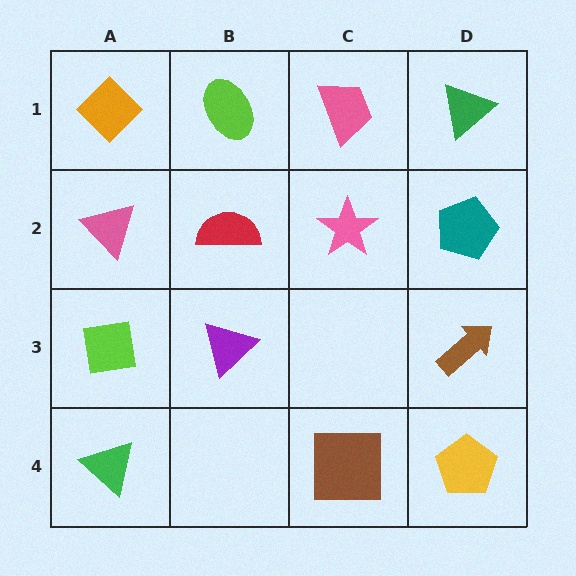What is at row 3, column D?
A brown arrow.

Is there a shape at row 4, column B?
No, that cell is empty.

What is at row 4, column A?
A green triangle.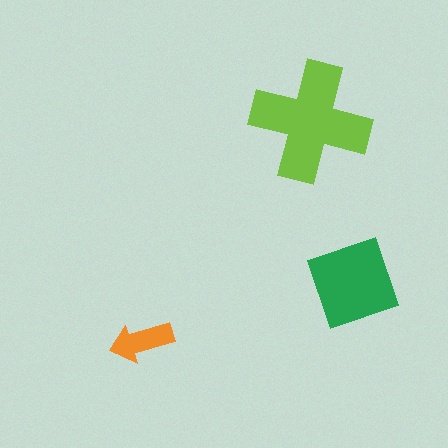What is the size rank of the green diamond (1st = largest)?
2nd.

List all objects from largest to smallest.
The lime cross, the green diamond, the orange arrow.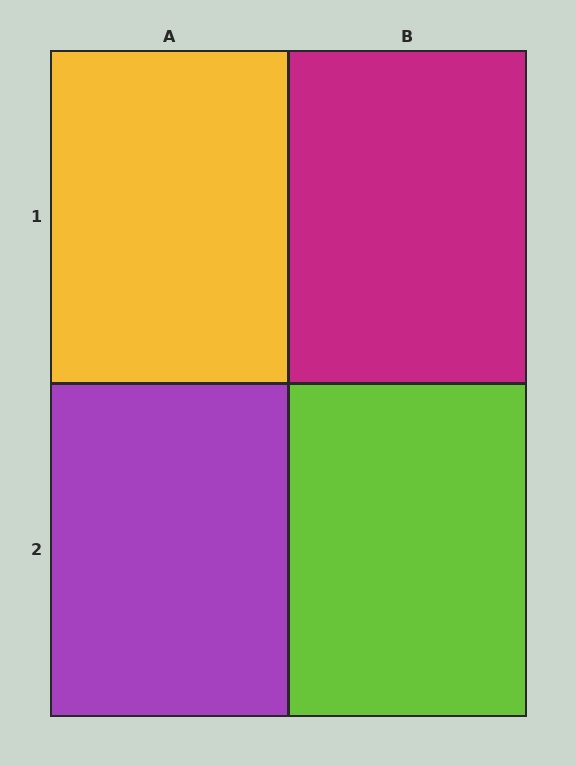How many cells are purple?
1 cell is purple.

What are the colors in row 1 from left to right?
Yellow, magenta.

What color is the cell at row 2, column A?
Purple.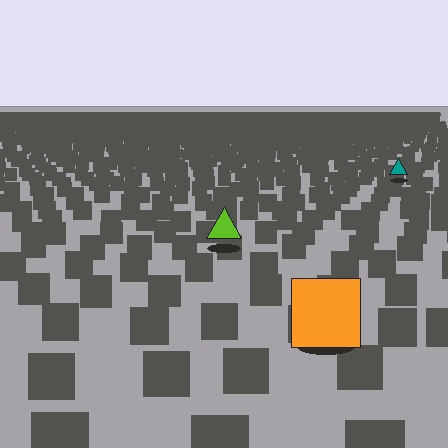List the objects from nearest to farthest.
From nearest to farthest: the orange square, the lime triangle, the teal triangle.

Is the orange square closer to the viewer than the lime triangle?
Yes. The orange square is closer — you can tell from the texture gradient: the ground texture is coarser near it.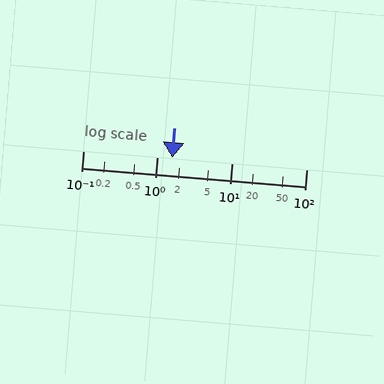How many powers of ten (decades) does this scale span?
The scale spans 3 decades, from 0.1 to 100.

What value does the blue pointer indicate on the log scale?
The pointer indicates approximately 1.6.